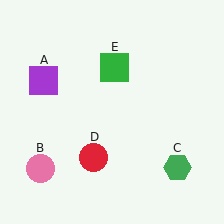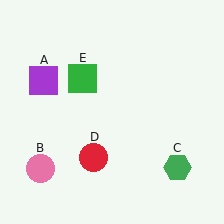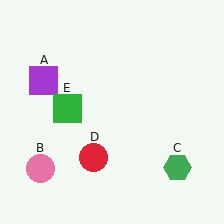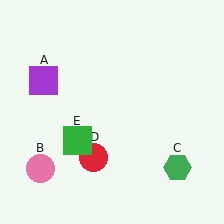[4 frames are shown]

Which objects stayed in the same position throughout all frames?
Purple square (object A) and pink circle (object B) and green hexagon (object C) and red circle (object D) remained stationary.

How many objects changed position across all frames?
1 object changed position: green square (object E).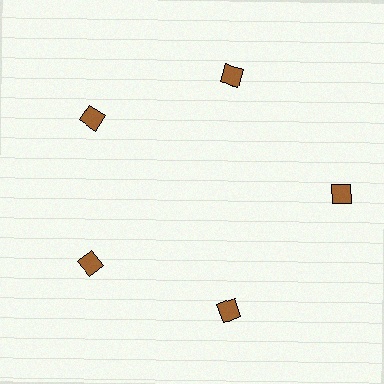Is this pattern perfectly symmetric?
No. The 5 brown squares are arranged in a ring, but one element near the 3 o'clock position is pushed outward from the center, breaking the 5-fold rotational symmetry.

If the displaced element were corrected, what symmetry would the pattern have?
It would have 5-fold rotational symmetry — the pattern would map onto itself every 72 degrees.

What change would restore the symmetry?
The symmetry would be restored by moving it inward, back onto the ring so that all 5 squares sit at equal angles and equal distance from the center.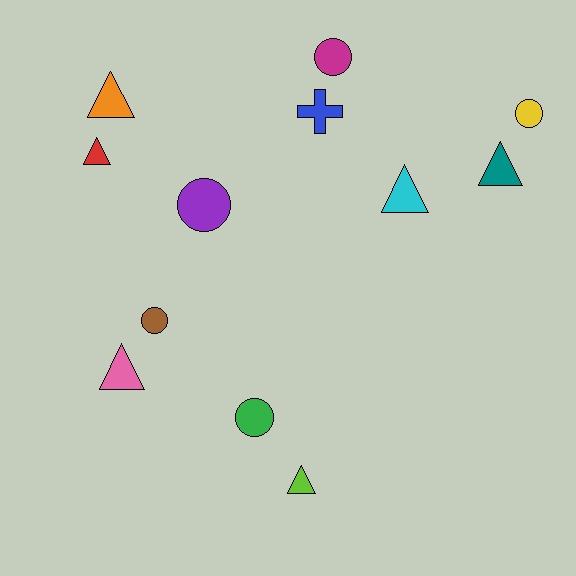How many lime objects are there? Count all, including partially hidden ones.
There is 1 lime object.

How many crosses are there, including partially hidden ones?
There is 1 cross.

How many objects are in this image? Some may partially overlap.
There are 12 objects.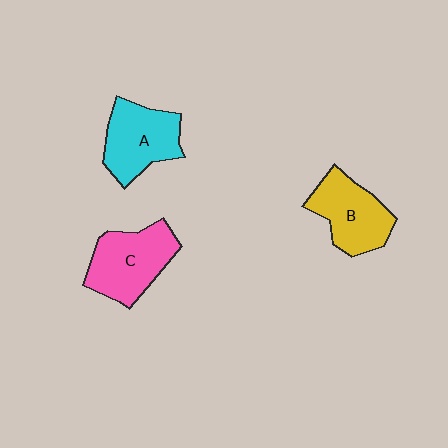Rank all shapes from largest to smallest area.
From largest to smallest: C (pink), A (cyan), B (yellow).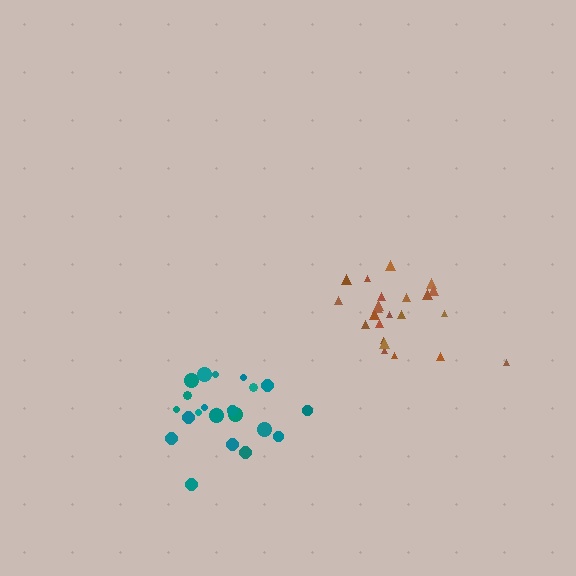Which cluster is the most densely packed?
Teal.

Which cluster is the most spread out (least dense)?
Brown.